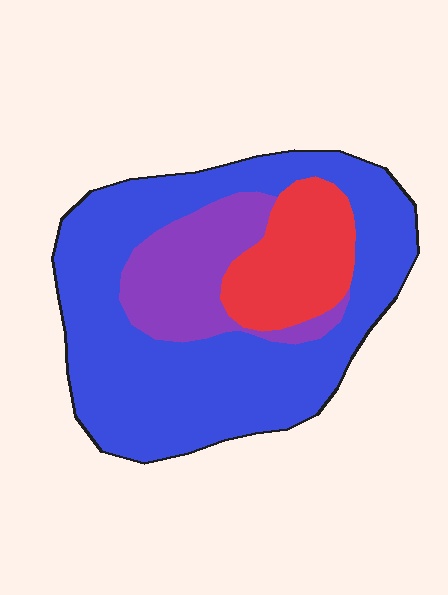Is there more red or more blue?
Blue.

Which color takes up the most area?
Blue, at roughly 65%.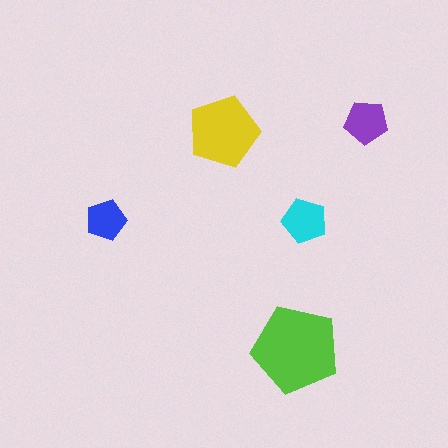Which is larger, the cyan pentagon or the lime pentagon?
The lime one.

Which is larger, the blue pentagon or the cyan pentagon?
The cyan one.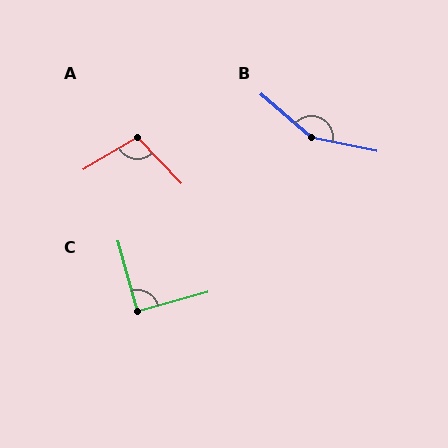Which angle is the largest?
B, at approximately 151 degrees.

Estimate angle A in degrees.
Approximately 103 degrees.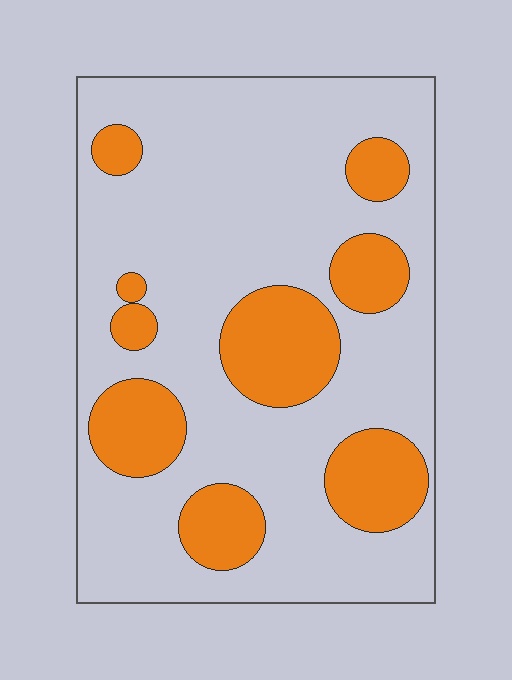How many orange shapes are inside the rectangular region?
9.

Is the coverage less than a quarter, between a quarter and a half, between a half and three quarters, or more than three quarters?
Less than a quarter.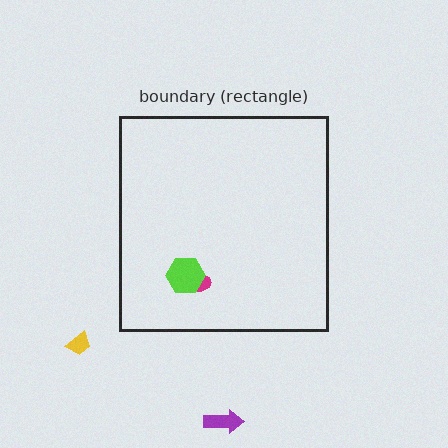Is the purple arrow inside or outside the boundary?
Outside.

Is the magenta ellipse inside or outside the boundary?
Inside.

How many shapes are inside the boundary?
2 inside, 2 outside.